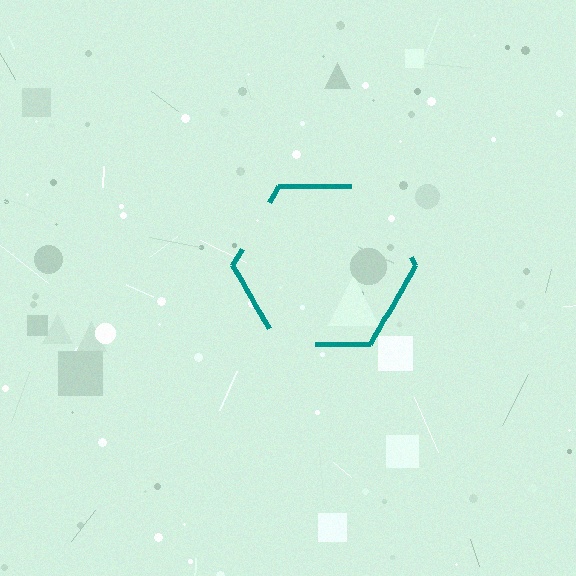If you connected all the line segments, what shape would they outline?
They would outline a hexagon.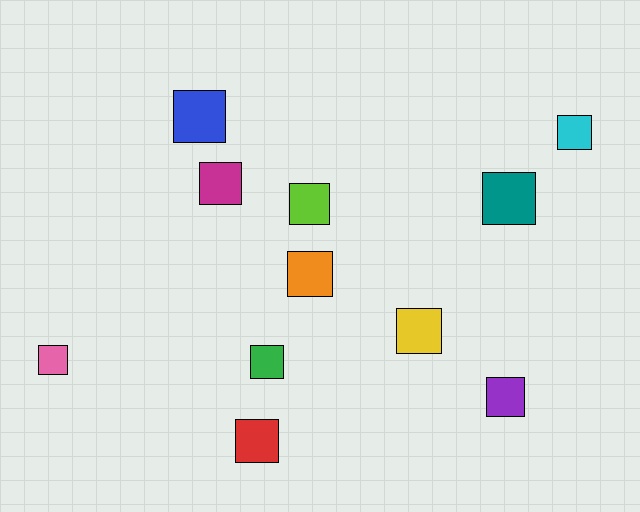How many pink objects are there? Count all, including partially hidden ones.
There is 1 pink object.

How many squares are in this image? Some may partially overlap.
There are 11 squares.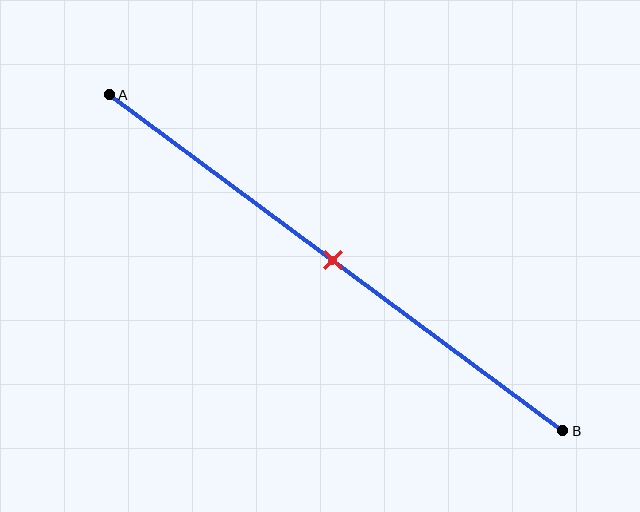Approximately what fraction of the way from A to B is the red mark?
The red mark is approximately 50% of the way from A to B.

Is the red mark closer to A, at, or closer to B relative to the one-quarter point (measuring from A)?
The red mark is closer to point B than the one-quarter point of segment AB.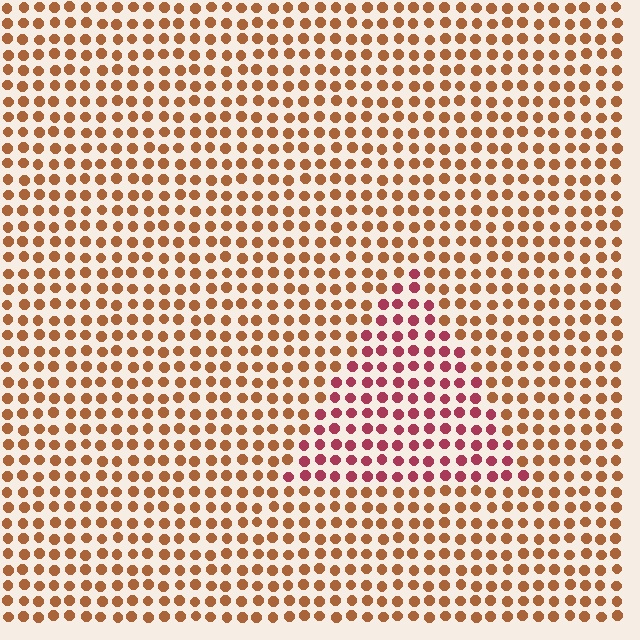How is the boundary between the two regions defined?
The boundary is defined purely by a slight shift in hue (about 40 degrees). Spacing, size, and orientation are identical on both sides.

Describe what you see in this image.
The image is filled with small brown elements in a uniform arrangement. A triangle-shaped region is visible where the elements are tinted to a slightly different hue, forming a subtle color boundary.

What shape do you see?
I see a triangle.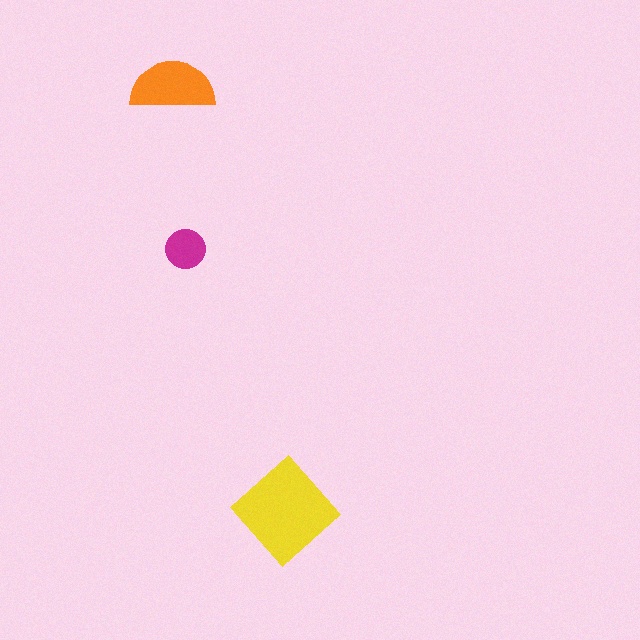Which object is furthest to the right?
The yellow diamond is rightmost.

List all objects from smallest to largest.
The magenta circle, the orange semicircle, the yellow diamond.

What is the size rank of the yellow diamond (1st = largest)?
1st.